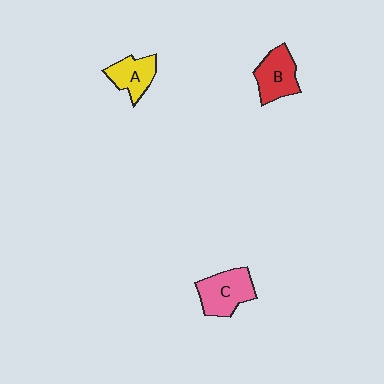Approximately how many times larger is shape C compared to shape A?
Approximately 1.3 times.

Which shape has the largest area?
Shape C (pink).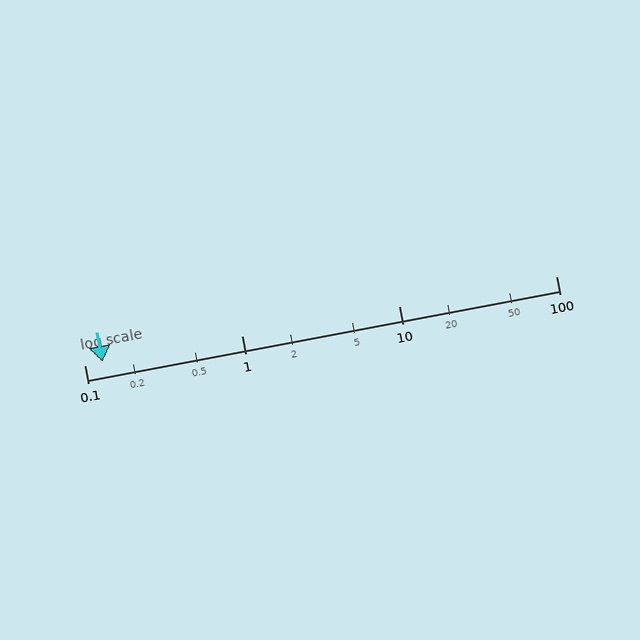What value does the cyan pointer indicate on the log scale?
The pointer indicates approximately 0.13.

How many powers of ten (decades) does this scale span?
The scale spans 3 decades, from 0.1 to 100.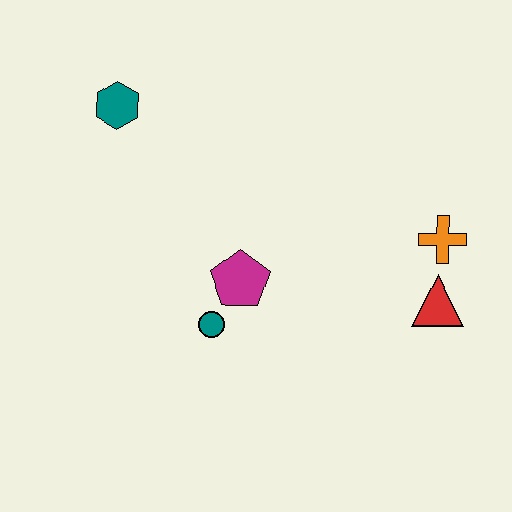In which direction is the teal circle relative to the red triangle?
The teal circle is to the left of the red triangle.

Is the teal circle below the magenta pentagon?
Yes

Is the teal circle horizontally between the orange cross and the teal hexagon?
Yes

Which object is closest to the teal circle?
The magenta pentagon is closest to the teal circle.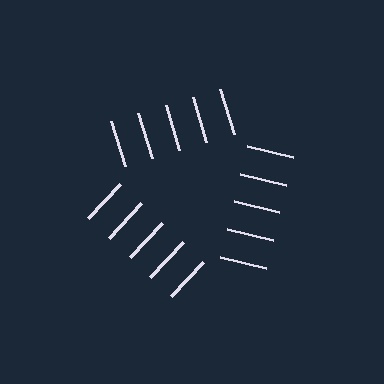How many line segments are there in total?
15 — 5 along each of the 3 edges.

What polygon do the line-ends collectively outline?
An illusory triangle — the line segments terminate on its edges but no continuous stroke is drawn.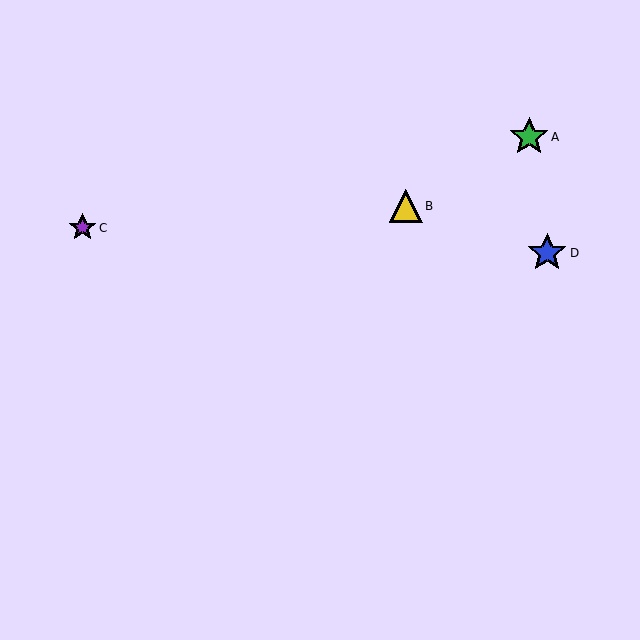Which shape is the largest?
The blue star (labeled D) is the largest.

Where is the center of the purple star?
The center of the purple star is at (82, 228).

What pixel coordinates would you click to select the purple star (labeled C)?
Click at (82, 228) to select the purple star C.